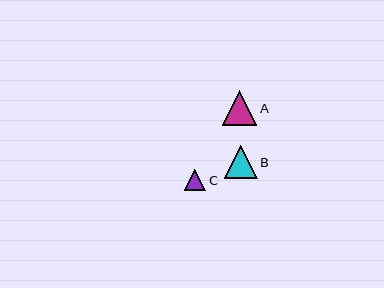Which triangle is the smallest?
Triangle C is the smallest with a size of approximately 21 pixels.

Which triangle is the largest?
Triangle A is the largest with a size of approximately 35 pixels.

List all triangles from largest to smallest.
From largest to smallest: A, B, C.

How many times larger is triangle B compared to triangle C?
Triangle B is approximately 1.6 times the size of triangle C.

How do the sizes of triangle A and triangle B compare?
Triangle A and triangle B are approximately the same size.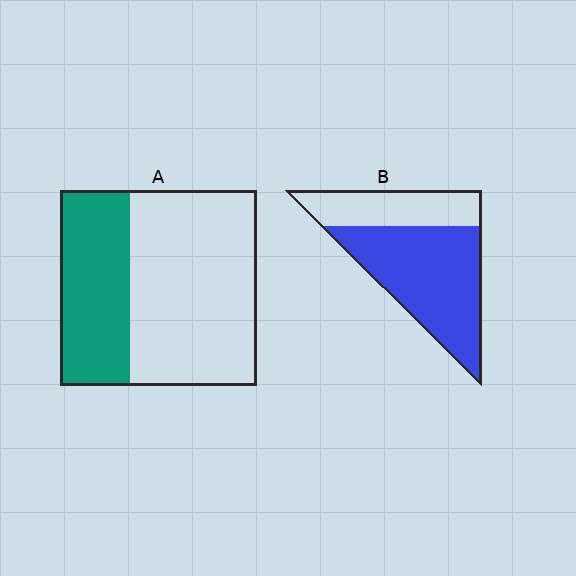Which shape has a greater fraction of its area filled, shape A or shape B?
Shape B.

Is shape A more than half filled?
No.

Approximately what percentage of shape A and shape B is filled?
A is approximately 35% and B is approximately 65%.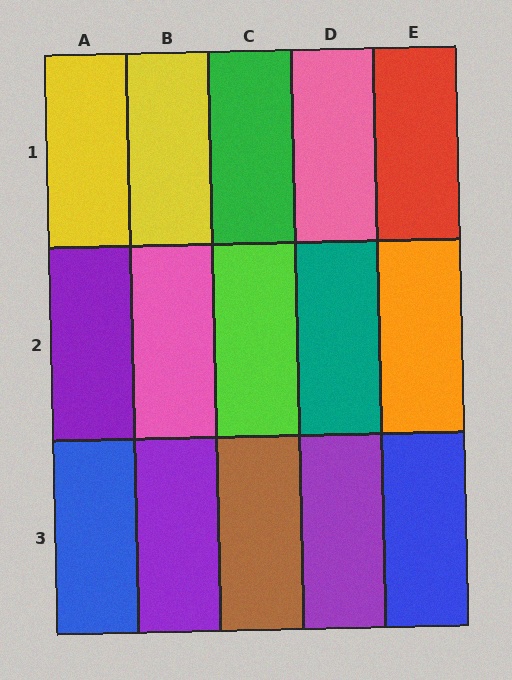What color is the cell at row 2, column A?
Purple.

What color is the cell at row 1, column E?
Red.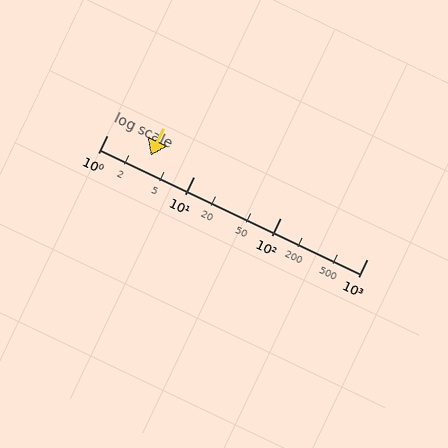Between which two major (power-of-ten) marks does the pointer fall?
The pointer is between 1 and 10.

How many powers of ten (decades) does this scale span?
The scale spans 3 decades, from 1 to 1000.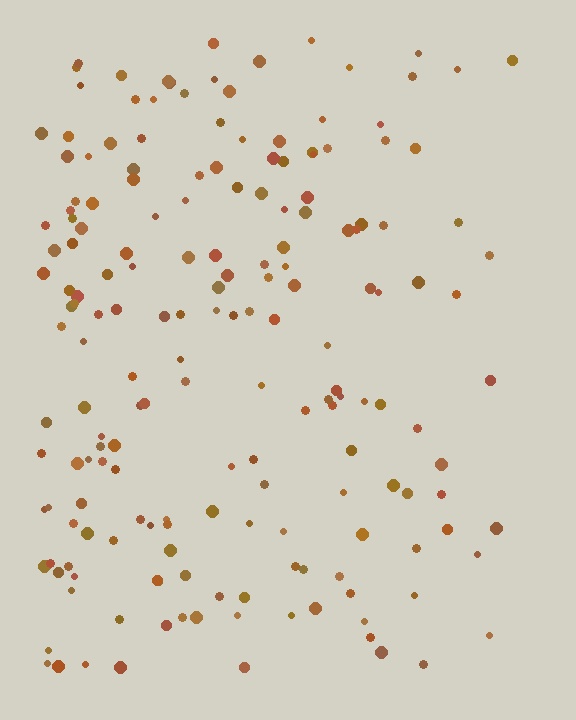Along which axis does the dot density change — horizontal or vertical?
Horizontal.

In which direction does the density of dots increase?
From right to left, with the left side densest.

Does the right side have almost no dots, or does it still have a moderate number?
Still a moderate number, just noticeably fewer than the left.